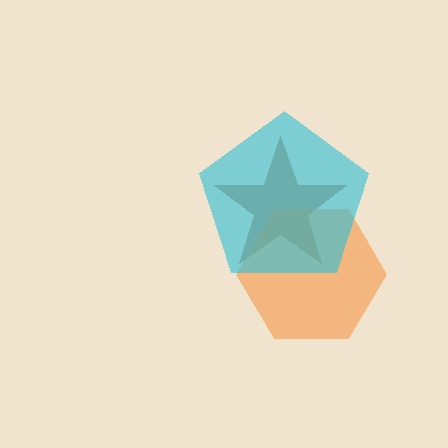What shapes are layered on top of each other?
The layered shapes are: a brown star, an orange hexagon, a cyan pentagon.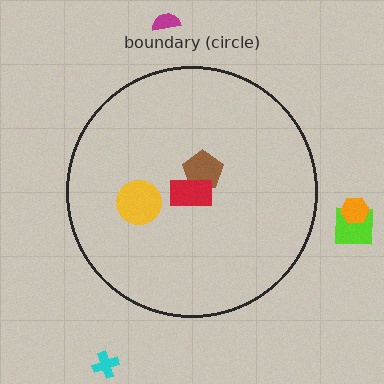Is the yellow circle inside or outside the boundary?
Inside.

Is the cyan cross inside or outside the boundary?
Outside.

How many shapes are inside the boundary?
3 inside, 4 outside.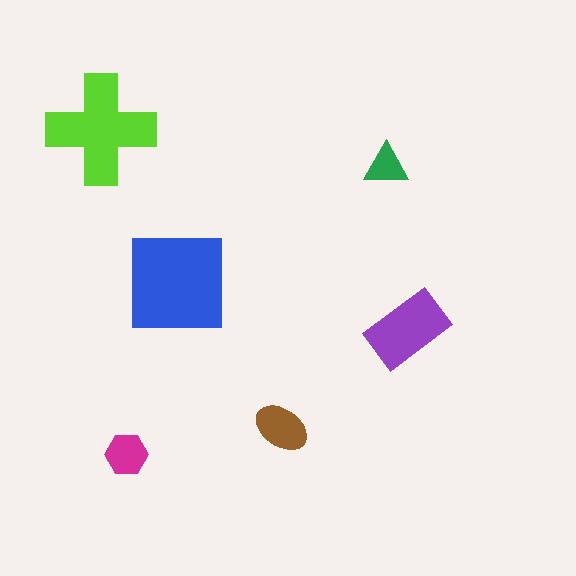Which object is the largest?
The blue square.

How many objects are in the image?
There are 6 objects in the image.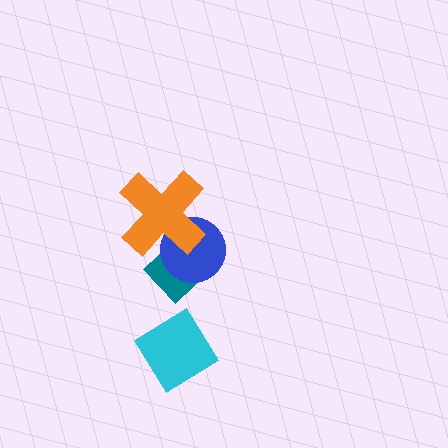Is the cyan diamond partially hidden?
No, no other shape covers it.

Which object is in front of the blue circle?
The orange cross is in front of the blue circle.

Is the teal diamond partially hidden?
Yes, it is partially covered by another shape.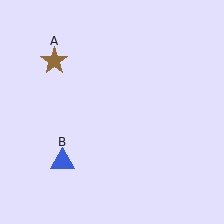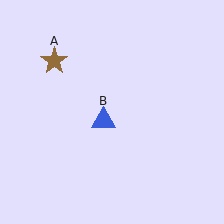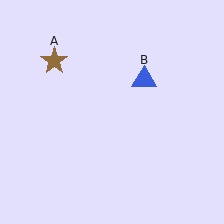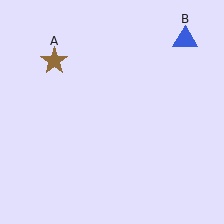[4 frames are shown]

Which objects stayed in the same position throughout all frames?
Brown star (object A) remained stationary.